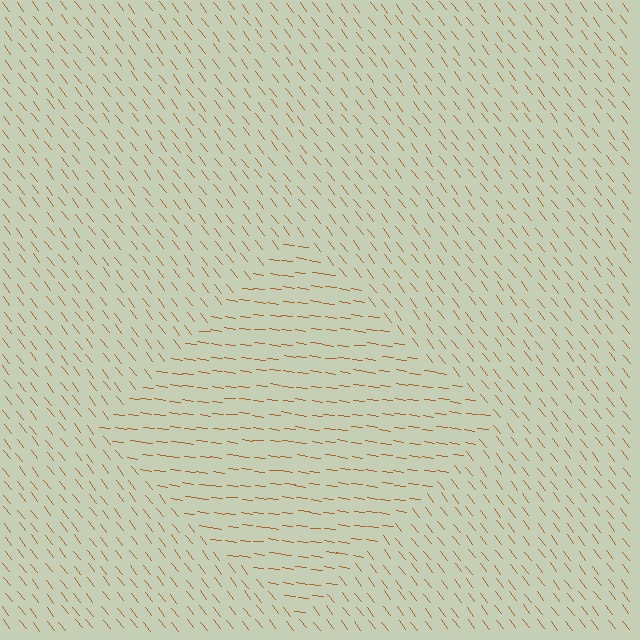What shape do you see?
I see a diamond.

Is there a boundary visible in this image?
Yes, there is a texture boundary formed by a change in line orientation.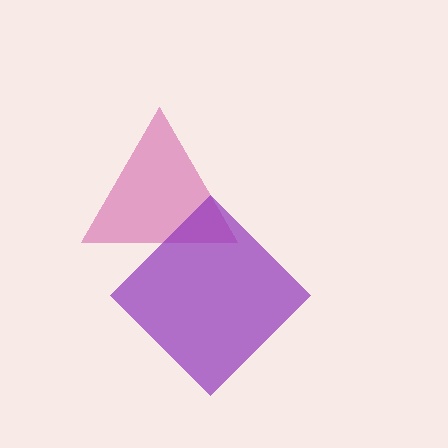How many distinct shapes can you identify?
There are 2 distinct shapes: a magenta triangle, a purple diamond.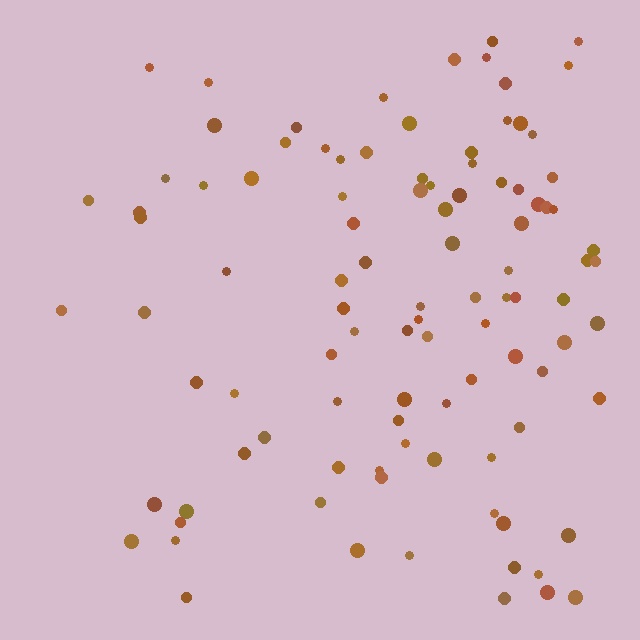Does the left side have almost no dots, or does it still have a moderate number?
Still a moderate number, just noticeably fewer than the right.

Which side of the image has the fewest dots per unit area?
The left.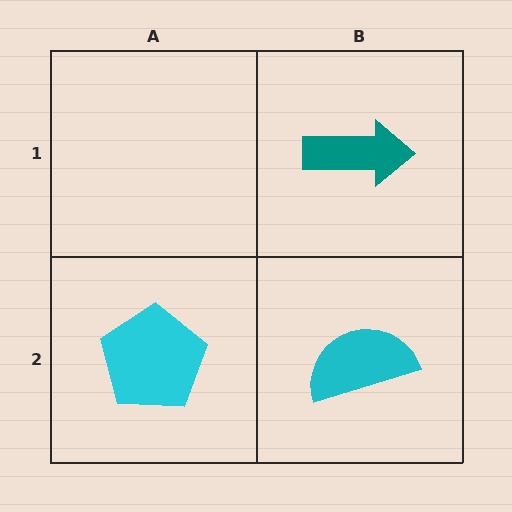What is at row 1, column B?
A teal arrow.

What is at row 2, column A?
A cyan pentagon.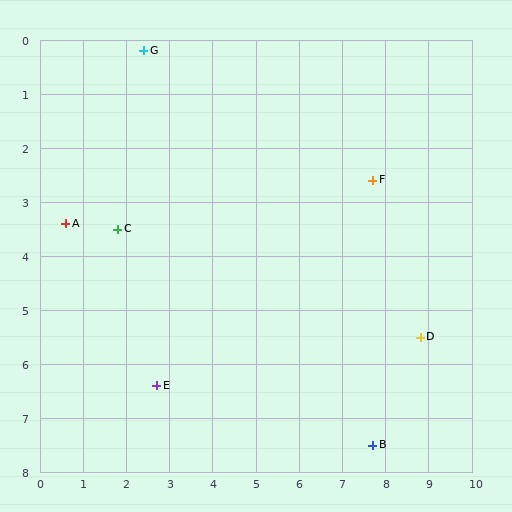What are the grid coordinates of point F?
Point F is at approximately (7.7, 2.6).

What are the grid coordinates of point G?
Point G is at approximately (2.4, 0.2).